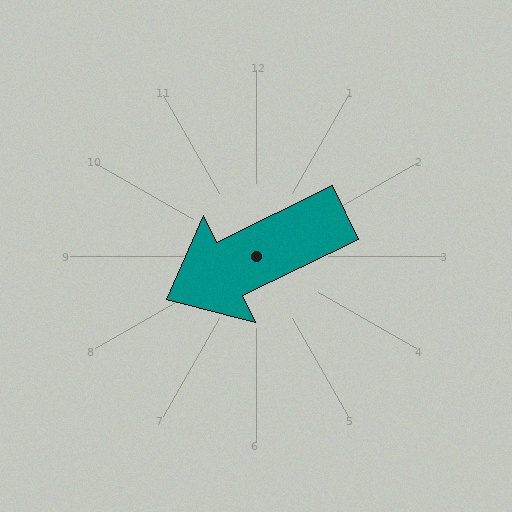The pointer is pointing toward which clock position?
Roughly 8 o'clock.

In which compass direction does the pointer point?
Southwest.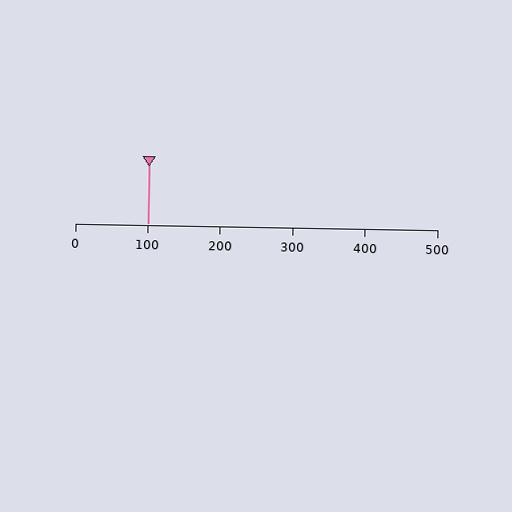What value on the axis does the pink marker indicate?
The marker indicates approximately 100.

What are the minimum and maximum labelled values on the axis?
The axis runs from 0 to 500.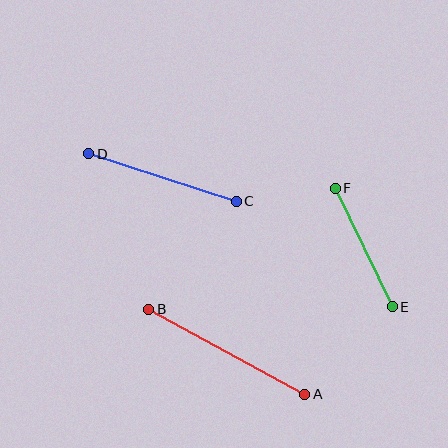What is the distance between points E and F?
The distance is approximately 131 pixels.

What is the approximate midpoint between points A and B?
The midpoint is at approximately (227, 352) pixels.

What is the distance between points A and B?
The distance is approximately 177 pixels.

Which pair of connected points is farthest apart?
Points A and B are farthest apart.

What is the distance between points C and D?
The distance is approximately 155 pixels.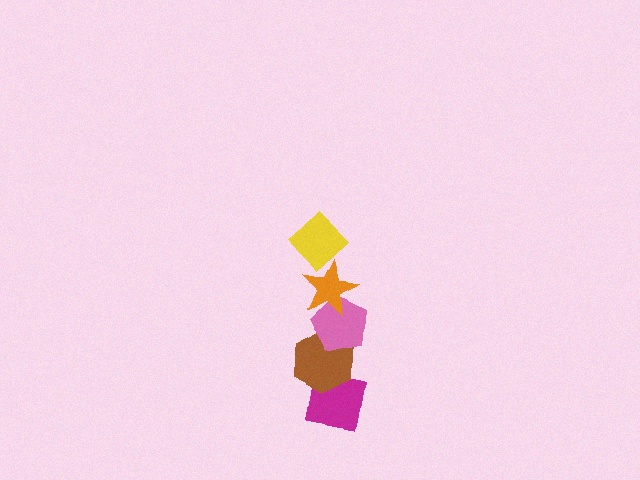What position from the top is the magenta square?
The magenta square is 5th from the top.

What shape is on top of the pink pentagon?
The orange star is on top of the pink pentagon.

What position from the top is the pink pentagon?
The pink pentagon is 3rd from the top.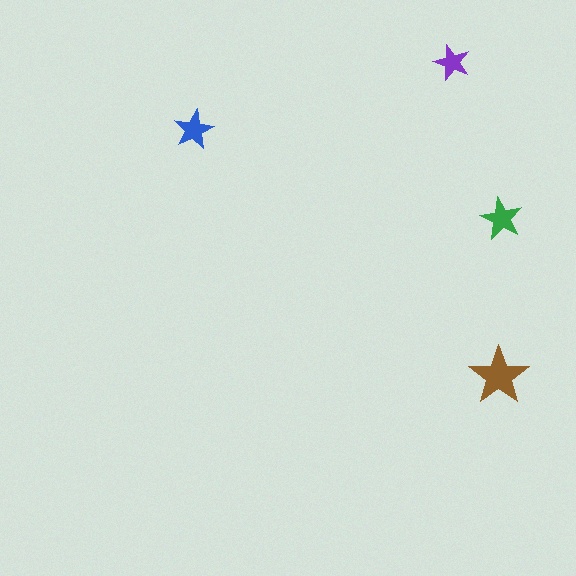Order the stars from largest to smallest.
the brown one, the green one, the blue one, the purple one.